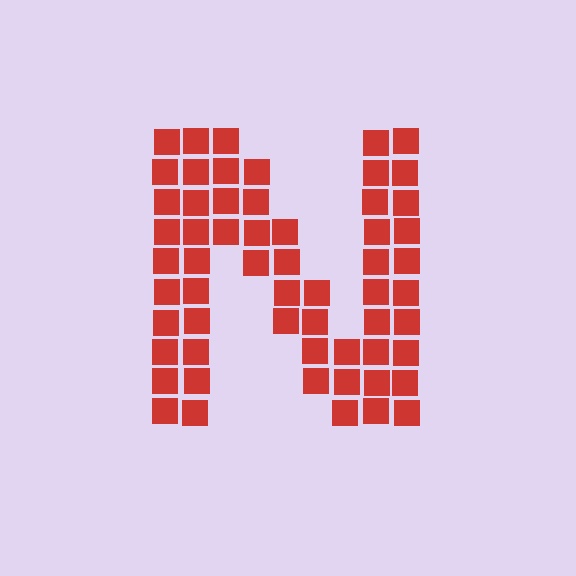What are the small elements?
The small elements are squares.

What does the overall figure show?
The overall figure shows the letter N.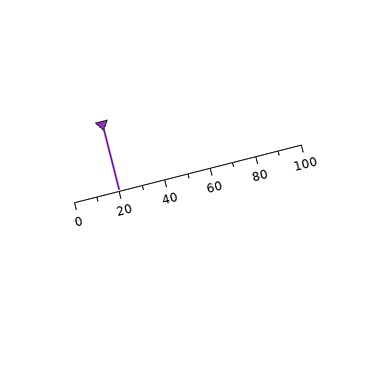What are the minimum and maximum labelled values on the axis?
The axis runs from 0 to 100.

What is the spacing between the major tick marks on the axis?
The major ticks are spaced 20 apart.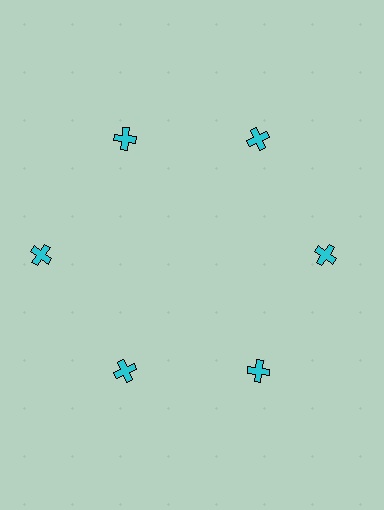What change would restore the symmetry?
The symmetry would be restored by moving it inward, back onto the ring so that all 6 crosses sit at equal angles and equal distance from the center.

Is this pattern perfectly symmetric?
No. The 6 cyan crosses are arranged in a ring, but one element near the 9 o'clock position is pushed outward from the center, breaking the 6-fold rotational symmetry.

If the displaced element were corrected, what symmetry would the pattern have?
It would have 6-fold rotational symmetry — the pattern would map onto itself every 60 degrees.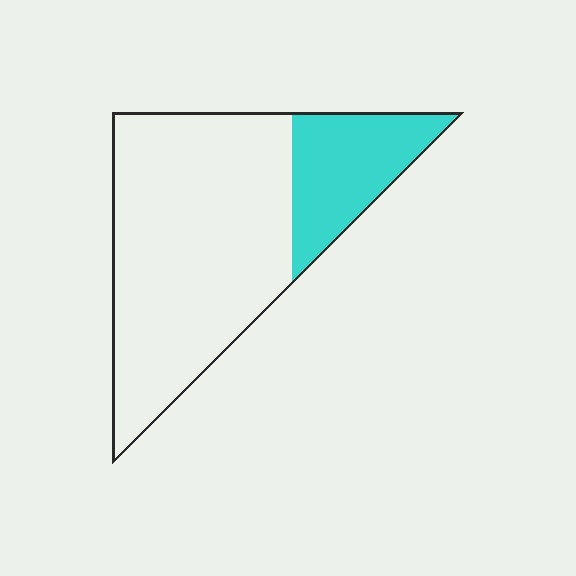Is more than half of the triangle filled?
No.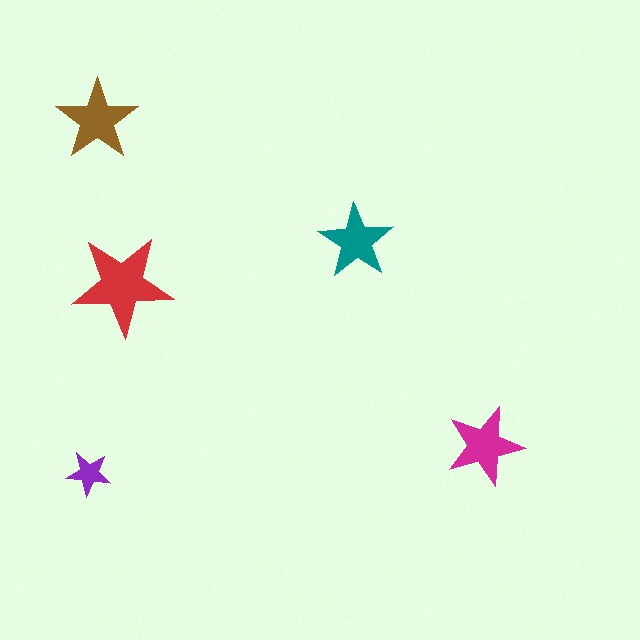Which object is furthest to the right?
The magenta star is rightmost.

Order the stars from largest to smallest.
the red one, the brown one, the magenta one, the teal one, the purple one.